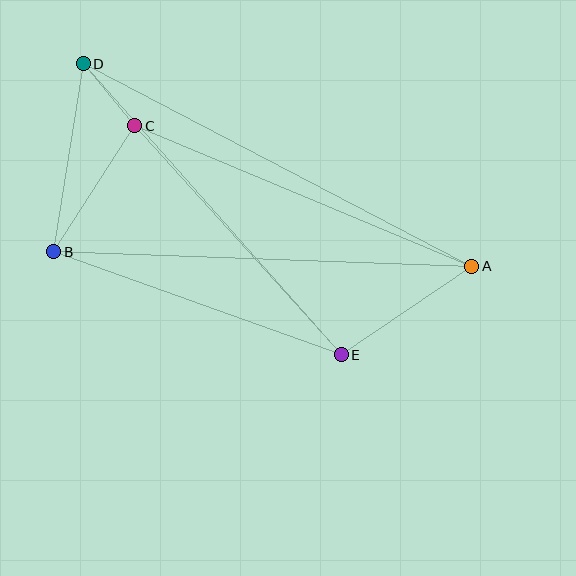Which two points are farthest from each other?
Points A and D are farthest from each other.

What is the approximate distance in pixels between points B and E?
The distance between B and E is approximately 306 pixels.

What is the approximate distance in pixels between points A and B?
The distance between A and B is approximately 419 pixels.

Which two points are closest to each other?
Points C and D are closest to each other.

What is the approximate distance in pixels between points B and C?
The distance between B and C is approximately 150 pixels.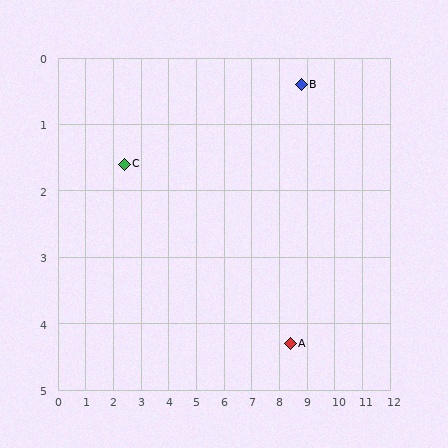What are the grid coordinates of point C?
Point C is at approximately (2.4, 1.6).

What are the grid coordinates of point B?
Point B is at approximately (8.8, 0.4).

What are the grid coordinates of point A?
Point A is at approximately (8.4, 4.3).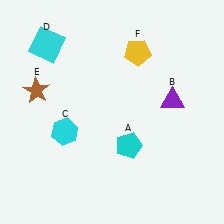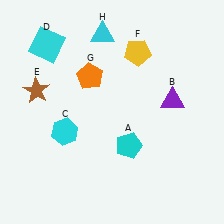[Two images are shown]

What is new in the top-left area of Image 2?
An orange pentagon (G) was added in the top-left area of Image 2.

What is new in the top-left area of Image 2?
A cyan triangle (H) was added in the top-left area of Image 2.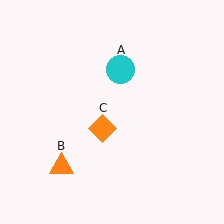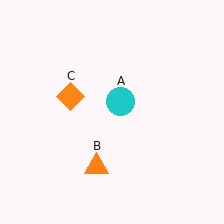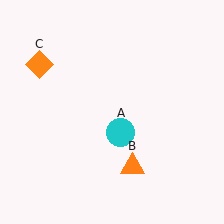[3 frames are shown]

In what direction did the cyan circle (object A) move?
The cyan circle (object A) moved down.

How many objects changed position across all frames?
3 objects changed position: cyan circle (object A), orange triangle (object B), orange diamond (object C).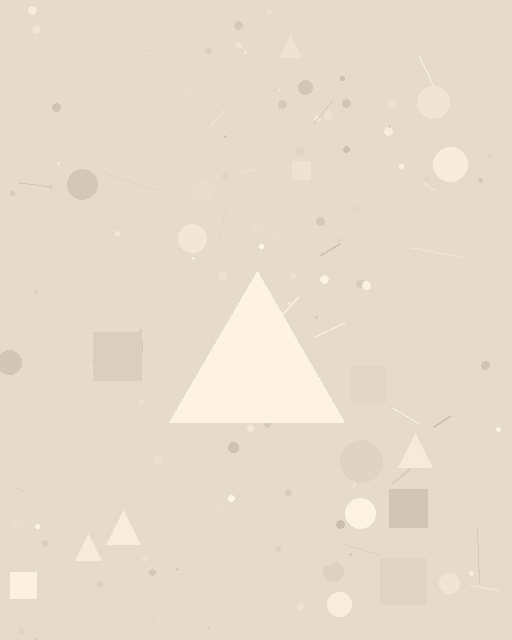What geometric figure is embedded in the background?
A triangle is embedded in the background.